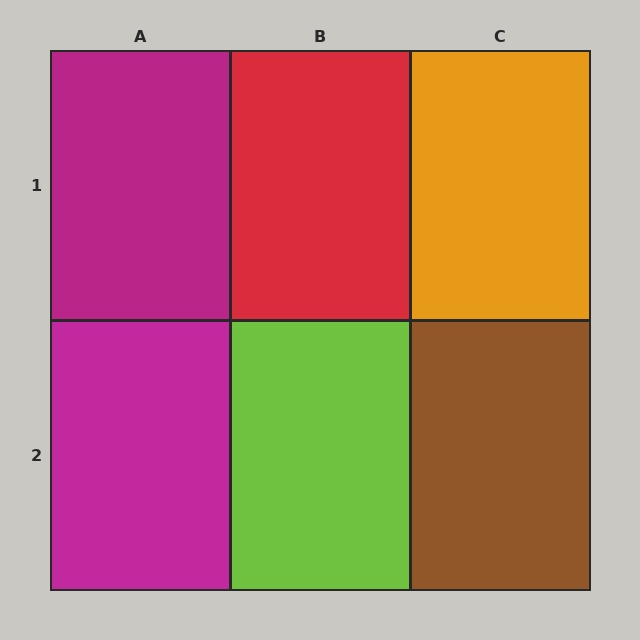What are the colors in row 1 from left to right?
Magenta, red, orange.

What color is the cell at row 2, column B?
Lime.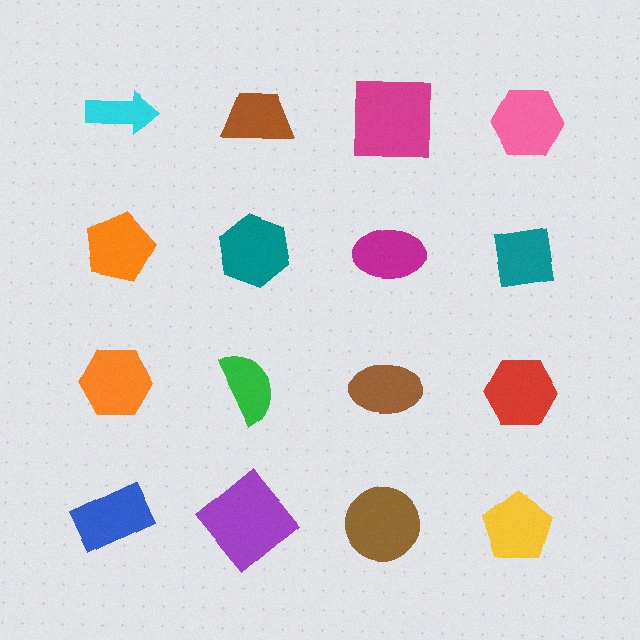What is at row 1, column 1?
A cyan arrow.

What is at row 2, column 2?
A teal hexagon.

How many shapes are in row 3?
4 shapes.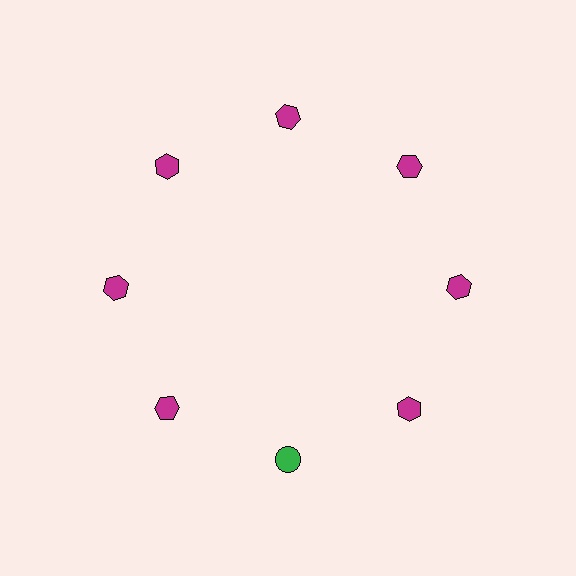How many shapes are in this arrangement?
There are 8 shapes arranged in a ring pattern.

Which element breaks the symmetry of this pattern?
The green circle at roughly the 6 o'clock position breaks the symmetry. All other shapes are magenta hexagons.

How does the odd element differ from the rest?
It differs in both color (green instead of magenta) and shape (circle instead of hexagon).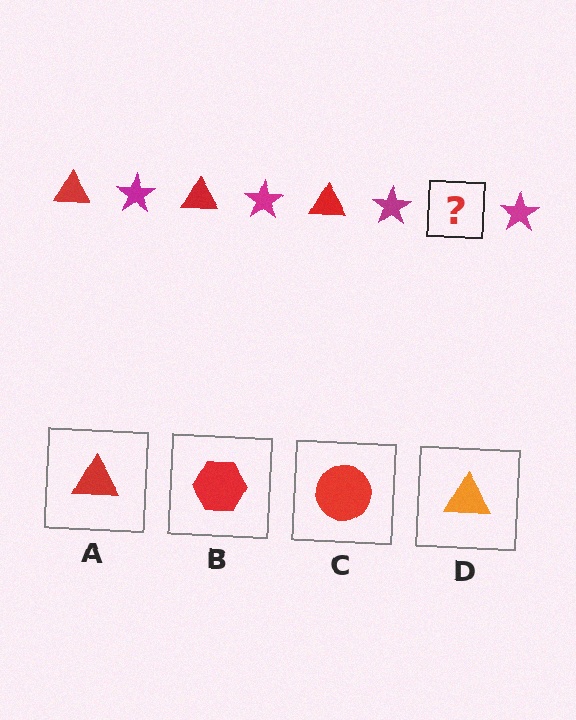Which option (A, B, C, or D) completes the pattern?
A.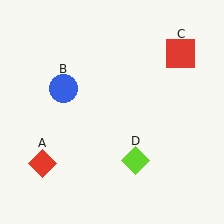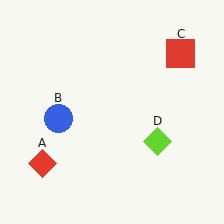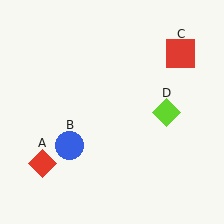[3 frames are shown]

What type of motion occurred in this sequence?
The blue circle (object B), lime diamond (object D) rotated counterclockwise around the center of the scene.